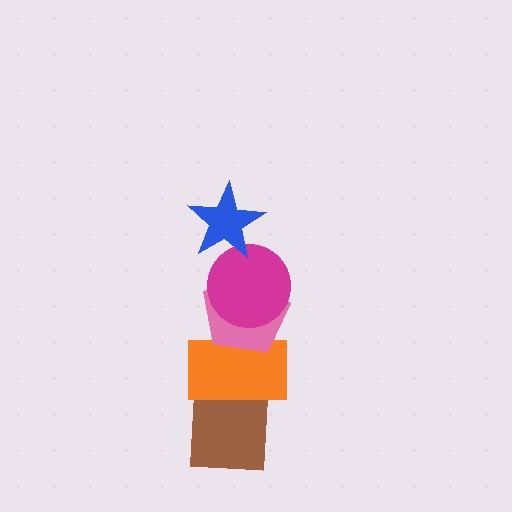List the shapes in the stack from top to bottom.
From top to bottom: the blue star, the magenta circle, the pink pentagon, the orange rectangle, the brown square.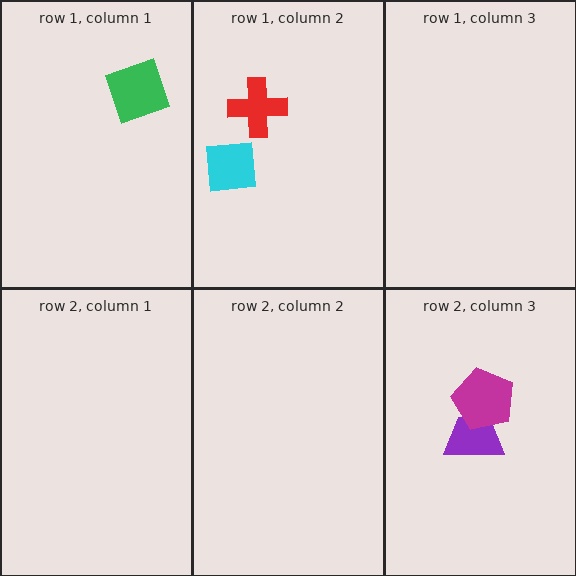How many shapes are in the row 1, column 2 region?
2.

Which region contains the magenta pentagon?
The row 2, column 3 region.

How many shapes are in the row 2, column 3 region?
2.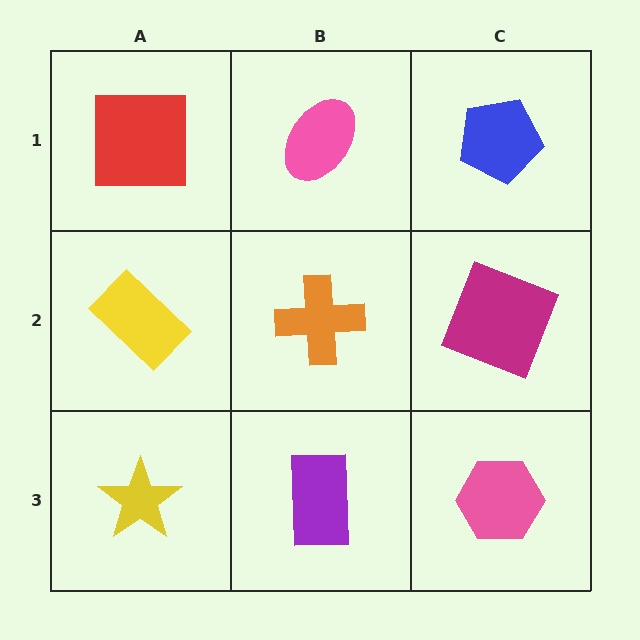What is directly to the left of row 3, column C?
A purple rectangle.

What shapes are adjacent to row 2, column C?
A blue pentagon (row 1, column C), a pink hexagon (row 3, column C), an orange cross (row 2, column B).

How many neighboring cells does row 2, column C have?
3.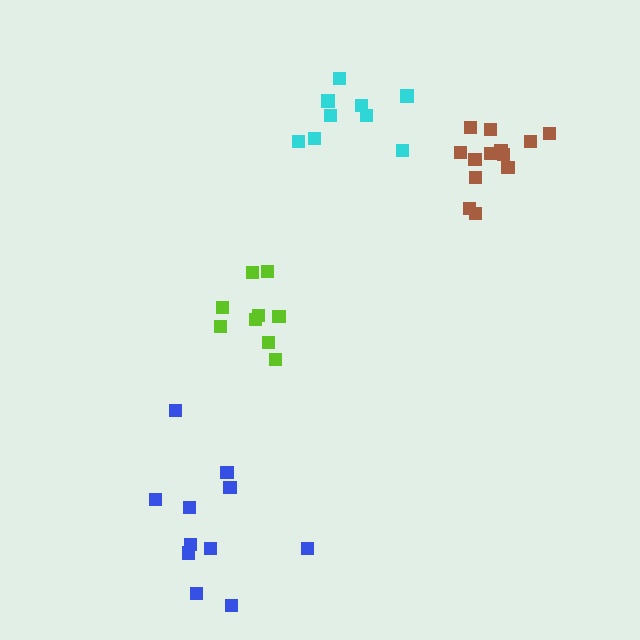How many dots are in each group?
Group 1: 13 dots, Group 2: 9 dots, Group 3: 9 dots, Group 4: 11 dots (42 total).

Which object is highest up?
The cyan cluster is topmost.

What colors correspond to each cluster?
The clusters are colored: brown, lime, cyan, blue.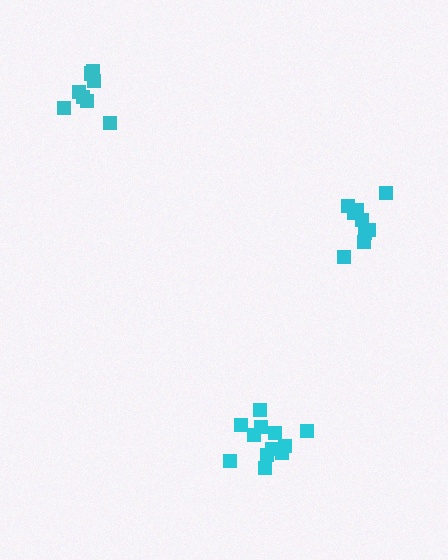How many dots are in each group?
Group 1: 12 dots, Group 2: 9 dots, Group 3: 9 dots (30 total).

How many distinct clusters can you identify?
There are 3 distinct clusters.